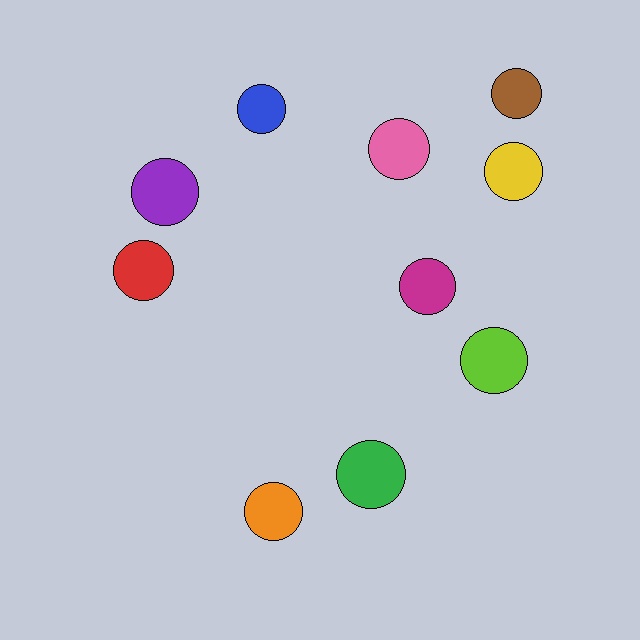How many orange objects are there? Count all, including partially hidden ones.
There is 1 orange object.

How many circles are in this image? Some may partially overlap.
There are 10 circles.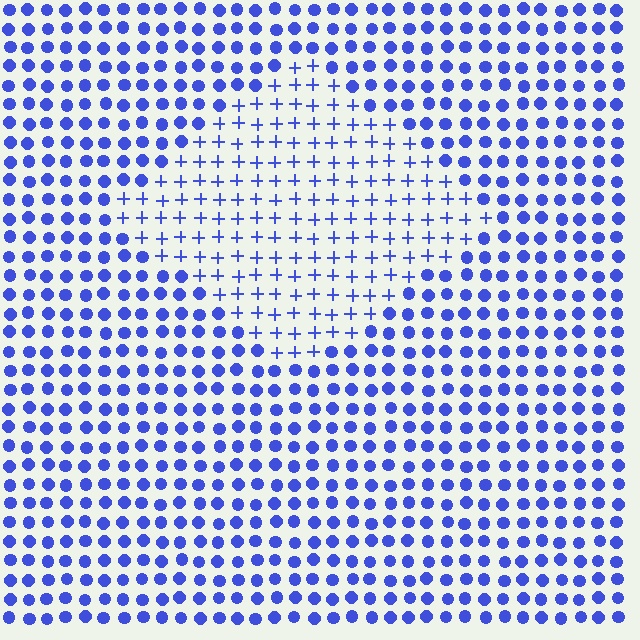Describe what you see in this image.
The image is filled with small blue elements arranged in a uniform grid. A diamond-shaped region contains plus signs, while the surrounding area contains circles. The boundary is defined purely by the change in element shape.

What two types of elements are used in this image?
The image uses plus signs inside the diamond region and circles outside it.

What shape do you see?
I see a diamond.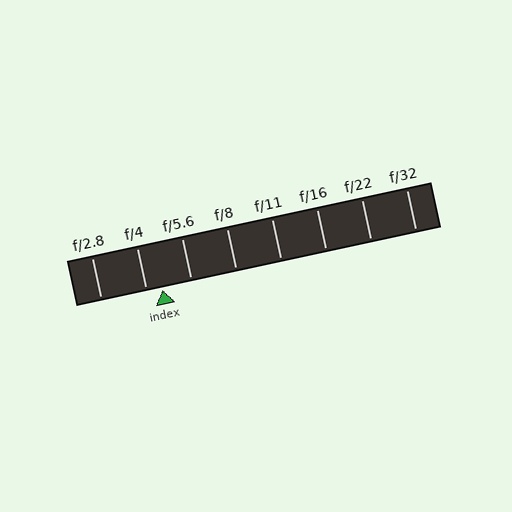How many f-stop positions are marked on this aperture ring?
There are 8 f-stop positions marked.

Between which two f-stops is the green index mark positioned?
The index mark is between f/4 and f/5.6.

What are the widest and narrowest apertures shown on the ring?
The widest aperture shown is f/2.8 and the narrowest is f/32.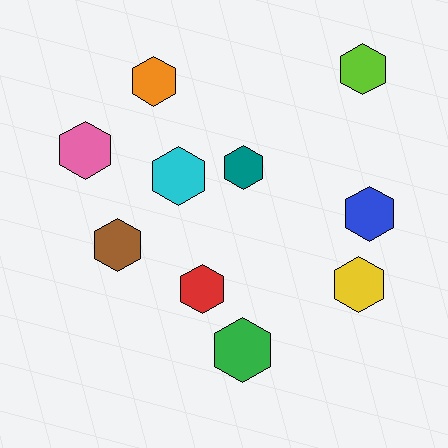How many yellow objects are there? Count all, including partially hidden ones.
There is 1 yellow object.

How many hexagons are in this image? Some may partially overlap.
There are 10 hexagons.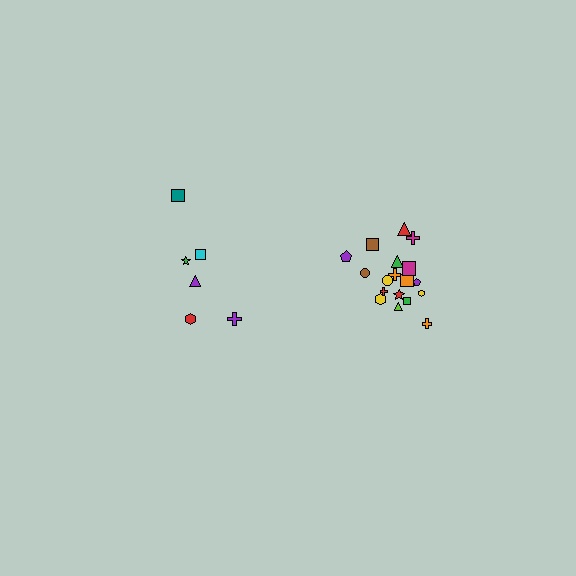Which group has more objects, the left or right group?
The right group.